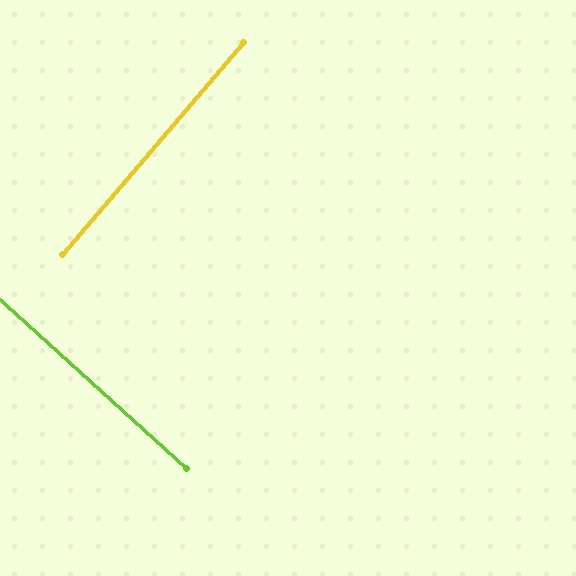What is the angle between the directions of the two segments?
Approximately 88 degrees.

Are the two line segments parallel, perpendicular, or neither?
Perpendicular — they meet at approximately 88°.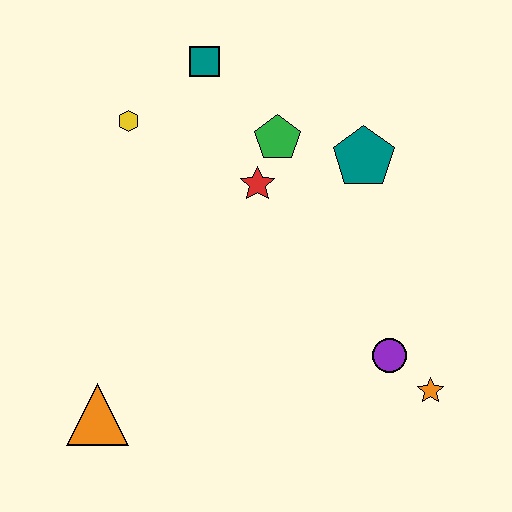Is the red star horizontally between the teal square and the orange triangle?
No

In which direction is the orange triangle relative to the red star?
The orange triangle is below the red star.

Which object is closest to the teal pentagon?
The green pentagon is closest to the teal pentagon.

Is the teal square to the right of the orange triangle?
Yes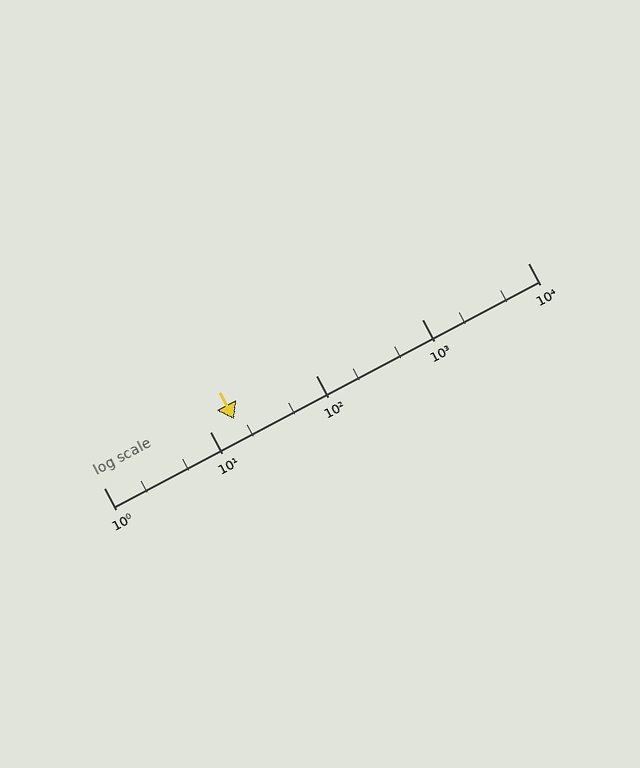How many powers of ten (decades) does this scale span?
The scale spans 4 decades, from 1 to 10000.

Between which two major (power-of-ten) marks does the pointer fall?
The pointer is between 10 and 100.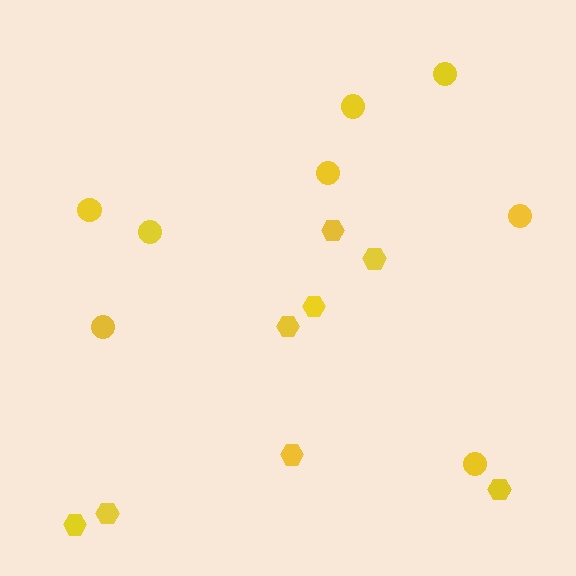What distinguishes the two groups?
There are 2 groups: one group of circles (8) and one group of hexagons (8).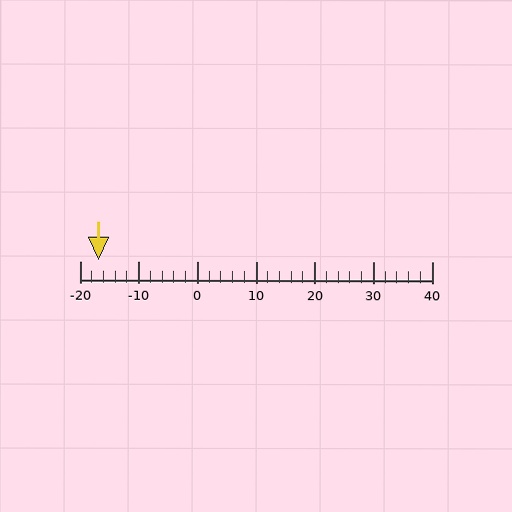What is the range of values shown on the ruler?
The ruler shows values from -20 to 40.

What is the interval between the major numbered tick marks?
The major tick marks are spaced 10 units apart.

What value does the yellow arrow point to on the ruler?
The yellow arrow points to approximately -17.